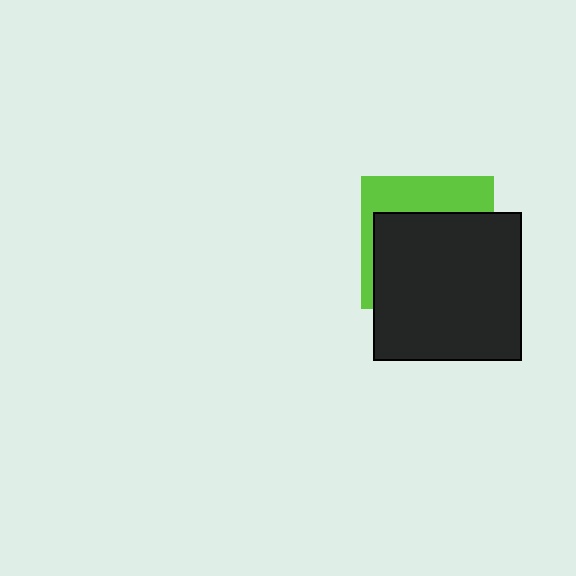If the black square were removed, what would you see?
You would see the complete lime square.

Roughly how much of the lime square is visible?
A small part of it is visible (roughly 34%).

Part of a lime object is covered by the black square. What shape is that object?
It is a square.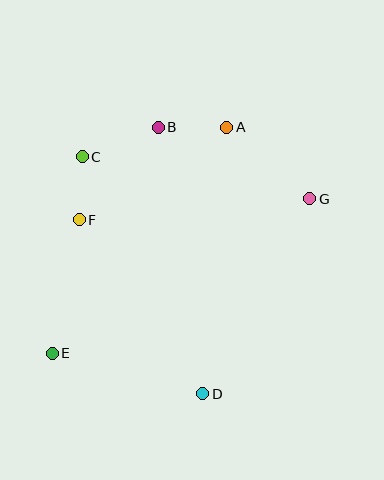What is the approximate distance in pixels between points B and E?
The distance between B and E is approximately 250 pixels.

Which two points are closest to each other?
Points C and F are closest to each other.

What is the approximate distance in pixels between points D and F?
The distance between D and F is approximately 213 pixels.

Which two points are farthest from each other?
Points E and G are farthest from each other.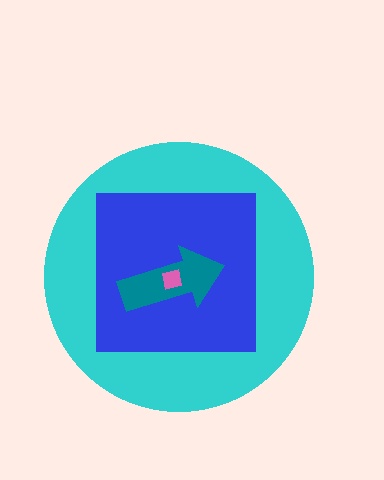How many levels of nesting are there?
4.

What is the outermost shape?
The cyan circle.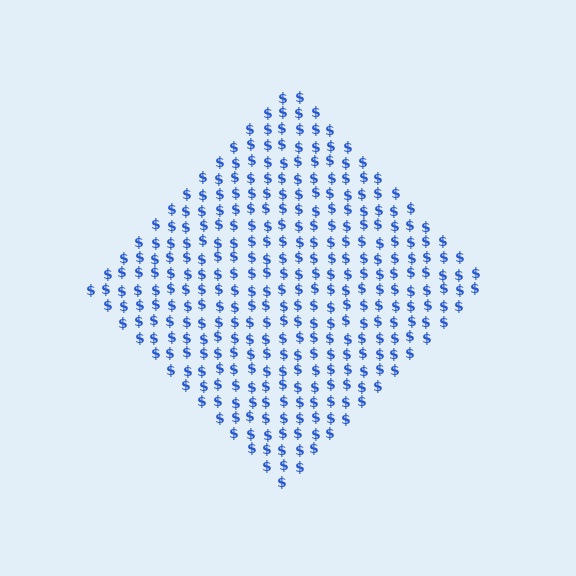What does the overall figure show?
The overall figure shows a diamond.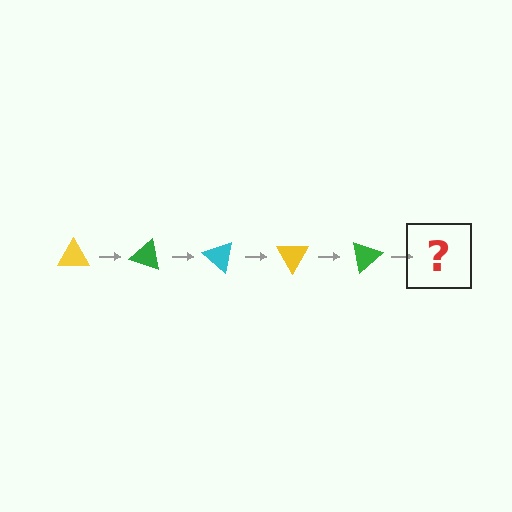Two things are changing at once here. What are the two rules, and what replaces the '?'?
The two rules are that it rotates 20 degrees each step and the color cycles through yellow, green, and cyan. The '?' should be a cyan triangle, rotated 100 degrees from the start.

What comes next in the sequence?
The next element should be a cyan triangle, rotated 100 degrees from the start.